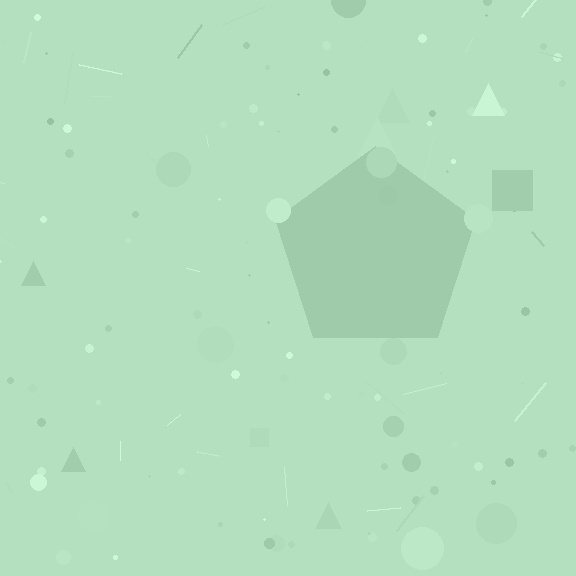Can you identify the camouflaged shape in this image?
The camouflaged shape is a pentagon.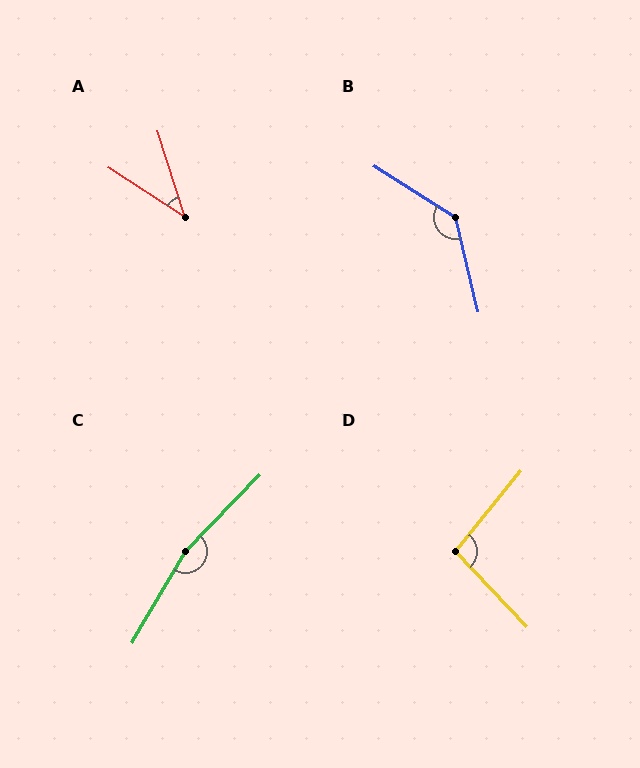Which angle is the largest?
C, at approximately 166 degrees.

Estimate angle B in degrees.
Approximately 136 degrees.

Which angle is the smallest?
A, at approximately 39 degrees.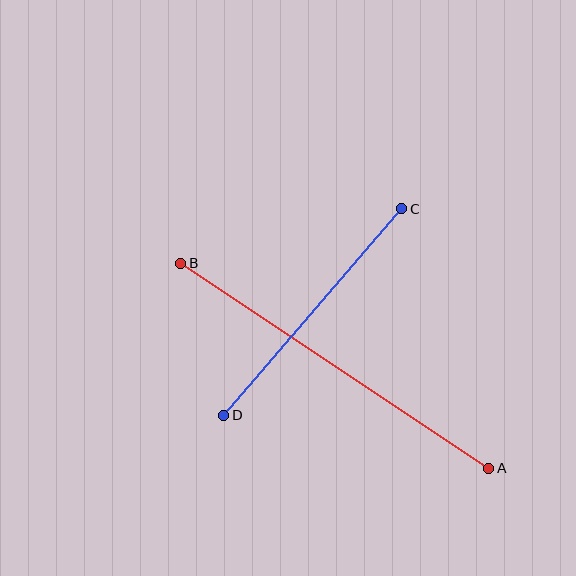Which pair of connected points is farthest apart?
Points A and B are farthest apart.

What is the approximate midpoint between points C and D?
The midpoint is at approximately (313, 312) pixels.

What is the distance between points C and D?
The distance is approximately 272 pixels.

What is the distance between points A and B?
The distance is approximately 370 pixels.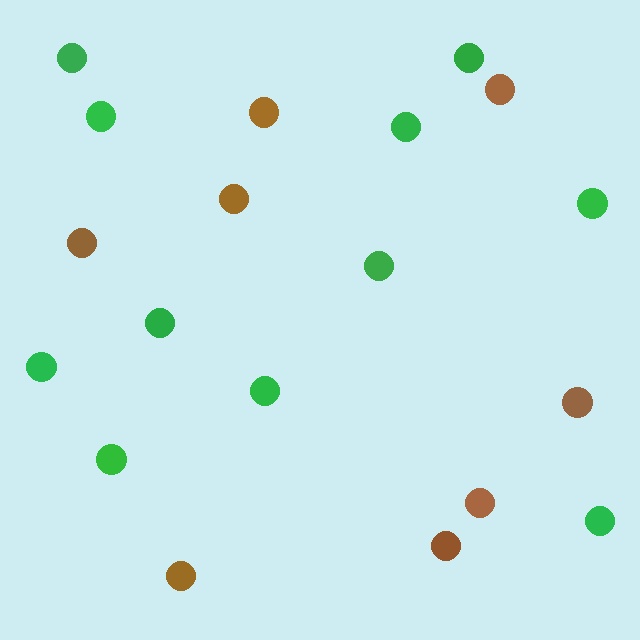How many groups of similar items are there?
There are 2 groups: one group of green circles (11) and one group of brown circles (8).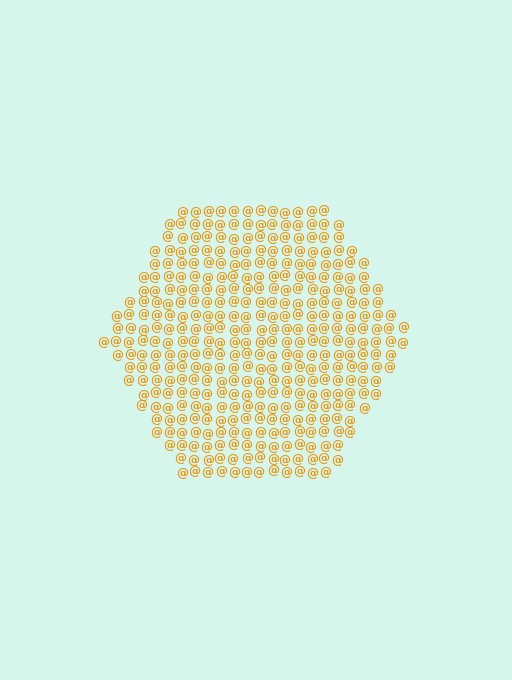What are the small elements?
The small elements are at signs.